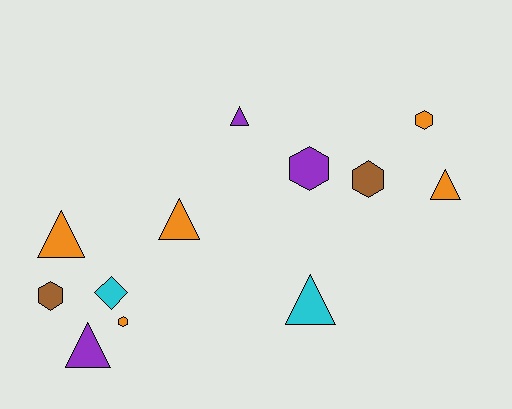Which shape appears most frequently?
Triangle, with 6 objects.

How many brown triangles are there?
There are no brown triangles.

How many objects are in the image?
There are 12 objects.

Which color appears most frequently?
Orange, with 5 objects.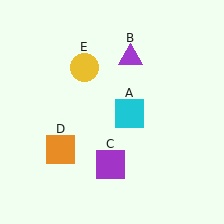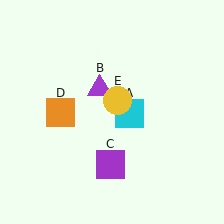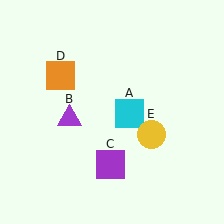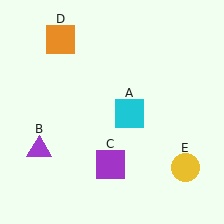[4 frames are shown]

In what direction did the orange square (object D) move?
The orange square (object D) moved up.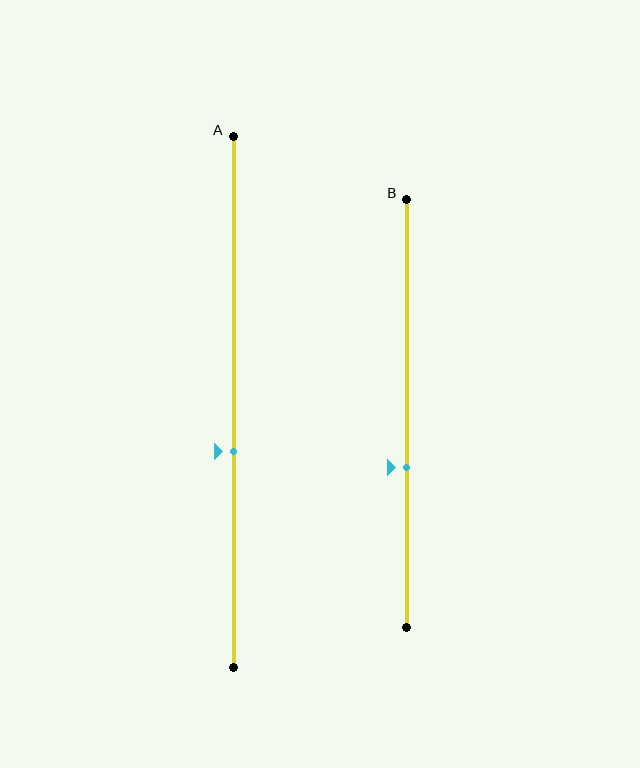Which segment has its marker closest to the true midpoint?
Segment A has its marker closest to the true midpoint.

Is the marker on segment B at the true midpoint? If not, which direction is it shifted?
No, the marker on segment B is shifted downward by about 12% of the segment length.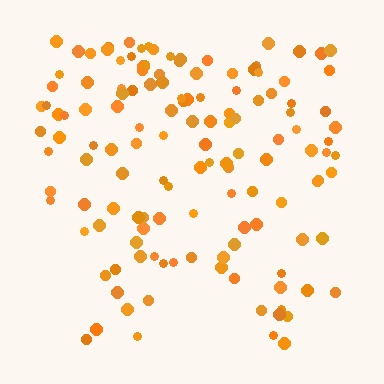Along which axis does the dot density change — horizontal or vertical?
Vertical.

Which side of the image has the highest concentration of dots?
The top.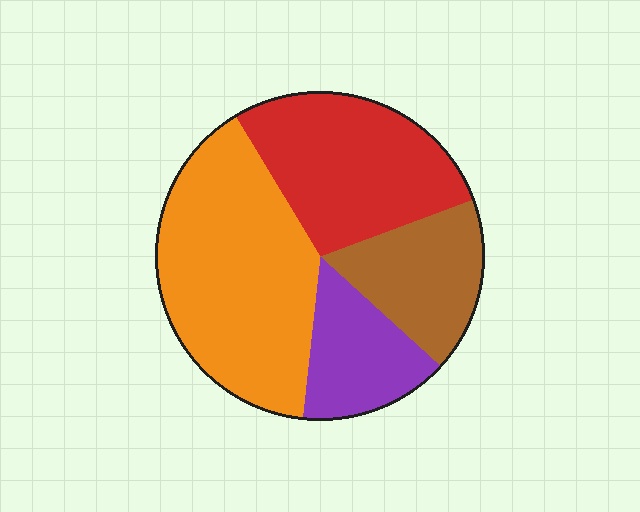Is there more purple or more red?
Red.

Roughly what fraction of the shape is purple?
Purple covers 15% of the shape.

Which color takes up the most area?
Orange, at roughly 40%.